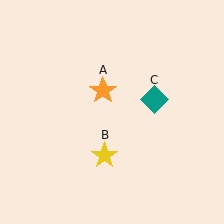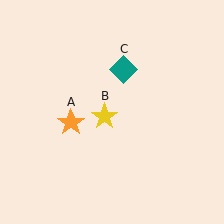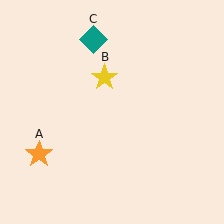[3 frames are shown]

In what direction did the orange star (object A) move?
The orange star (object A) moved down and to the left.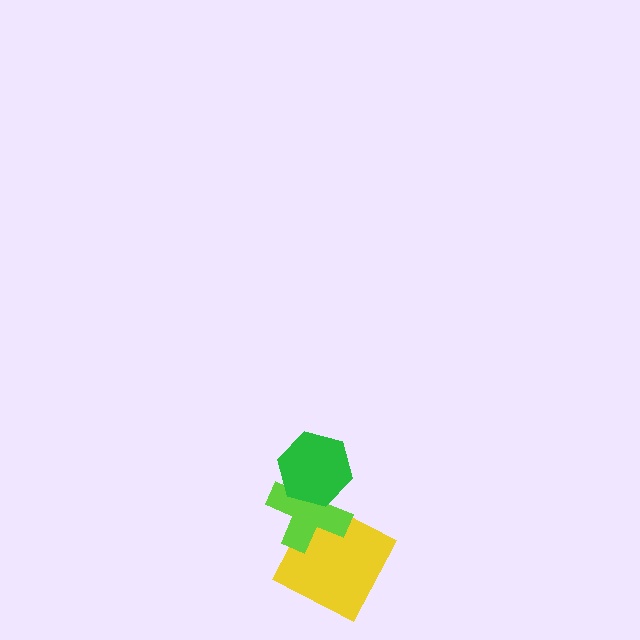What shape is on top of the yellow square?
The lime cross is on top of the yellow square.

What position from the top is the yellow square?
The yellow square is 3rd from the top.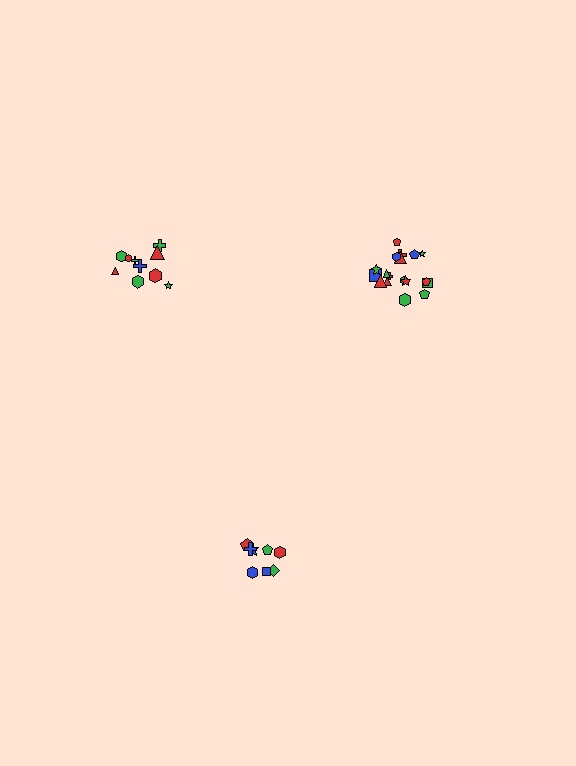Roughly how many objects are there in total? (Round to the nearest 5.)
Roughly 35 objects in total.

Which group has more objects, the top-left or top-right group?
The top-right group.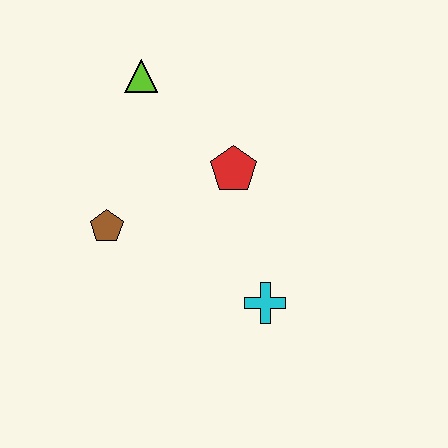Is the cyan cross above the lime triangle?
No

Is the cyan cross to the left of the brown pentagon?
No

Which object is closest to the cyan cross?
The red pentagon is closest to the cyan cross.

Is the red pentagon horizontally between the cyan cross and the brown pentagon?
Yes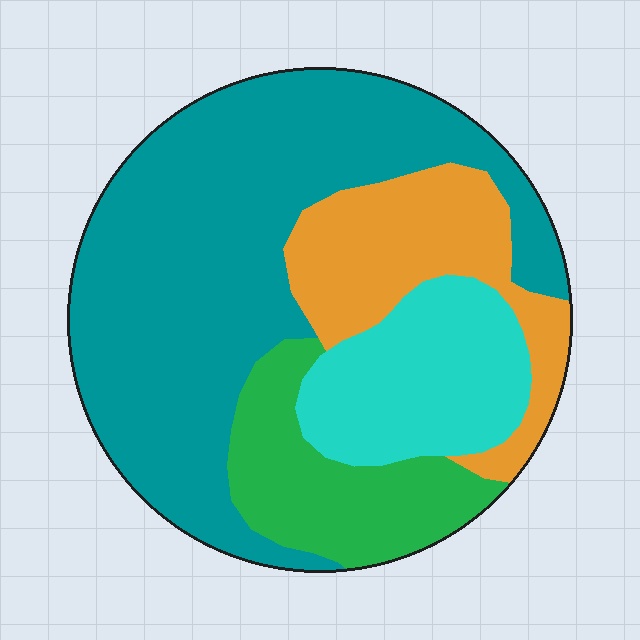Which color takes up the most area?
Teal, at roughly 50%.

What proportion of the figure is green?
Green covers about 15% of the figure.